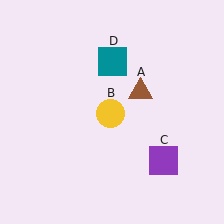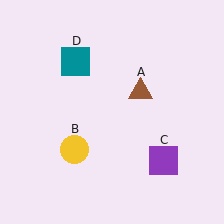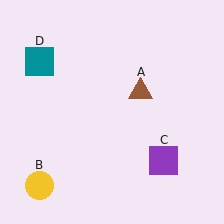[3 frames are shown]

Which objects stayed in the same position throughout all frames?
Brown triangle (object A) and purple square (object C) remained stationary.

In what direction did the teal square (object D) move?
The teal square (object D) moved left.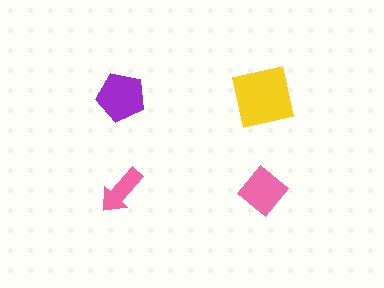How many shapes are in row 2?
2 shapes.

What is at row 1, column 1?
A purple pentagon.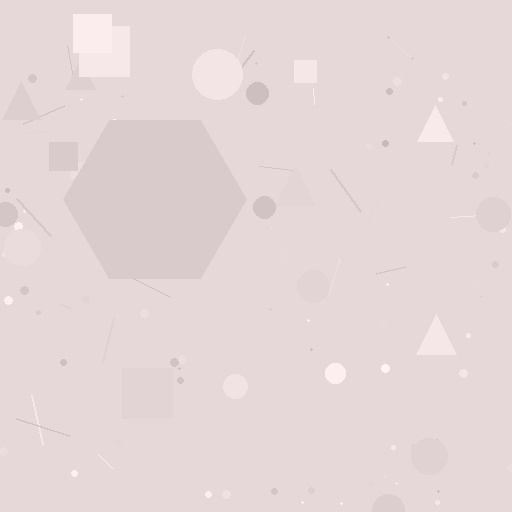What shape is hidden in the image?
A hexagon is hidden in the image.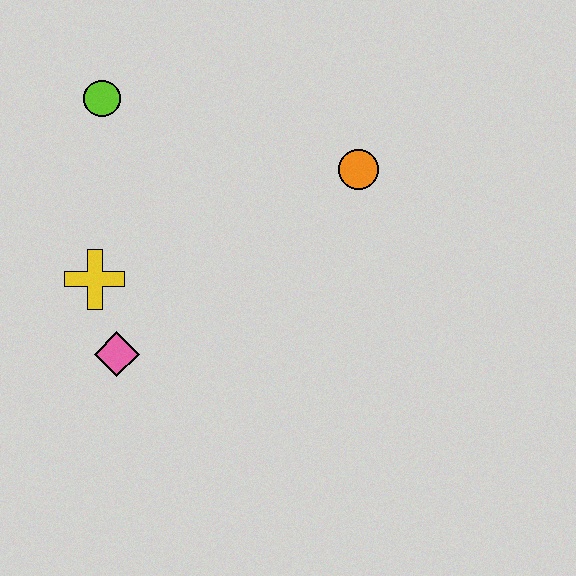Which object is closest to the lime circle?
The yellow cross is closest to the lime circle.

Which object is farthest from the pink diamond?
The orange circle is farthest from the pink diamond.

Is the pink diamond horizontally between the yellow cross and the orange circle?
Yes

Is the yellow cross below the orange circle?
Yes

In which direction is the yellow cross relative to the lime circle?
The yellow cross is below the lime circle.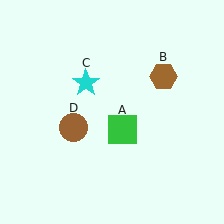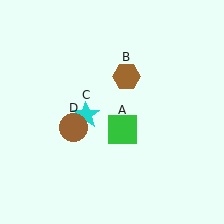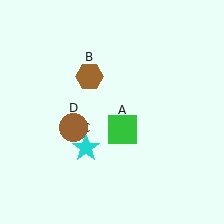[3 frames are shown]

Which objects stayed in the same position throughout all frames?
Green square (object A) and brown circle (object D) remained stationary.